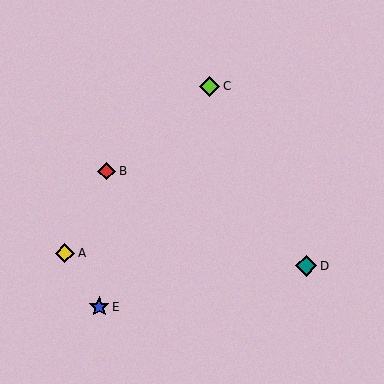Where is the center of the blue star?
The center of the blue star is at (99, 307).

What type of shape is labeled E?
Shape E is a blue star.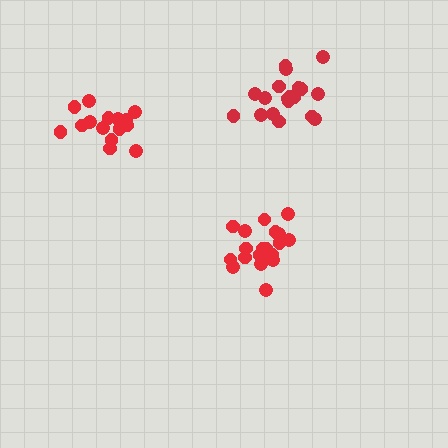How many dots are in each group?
Group 1: 20 dots, Group 2: 20 dots, Group 3: 15 dots (55 total).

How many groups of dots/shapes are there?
There are 3 groups.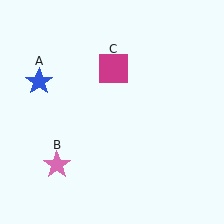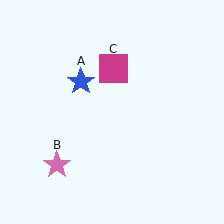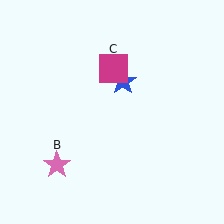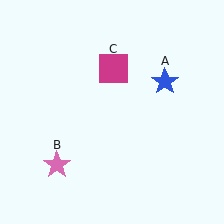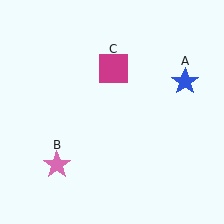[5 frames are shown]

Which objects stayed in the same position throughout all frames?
Pink star (object B) and magenta square (object C) remained stationary.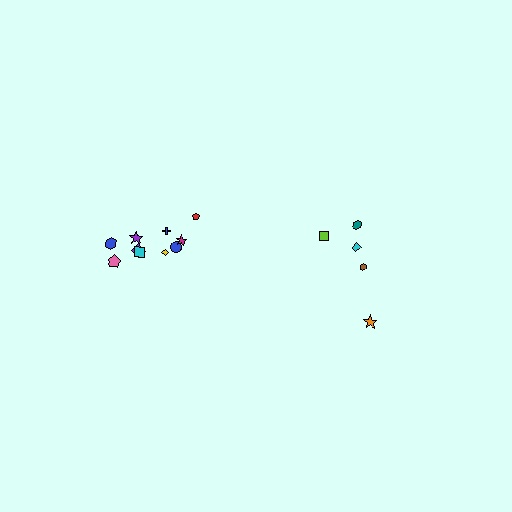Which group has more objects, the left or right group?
The left group.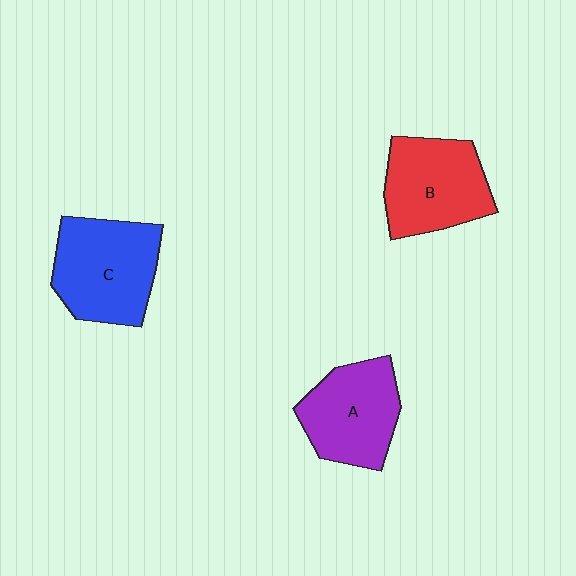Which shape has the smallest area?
Shape A (purple).